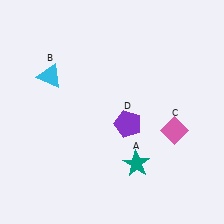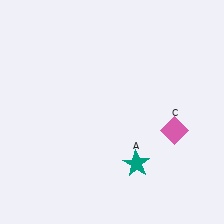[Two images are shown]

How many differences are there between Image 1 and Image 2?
There are 2 differences between the two images.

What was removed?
The purple pentagon (D), the cyan triangle (B) were removed in Image 2.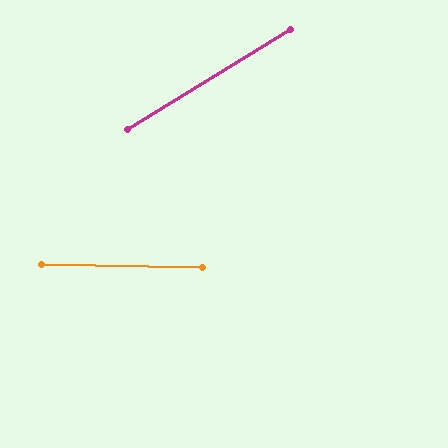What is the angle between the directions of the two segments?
Approximately 32 degrees.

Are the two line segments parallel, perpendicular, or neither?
Neither parallel nor perpendicular — they differ by about 32°.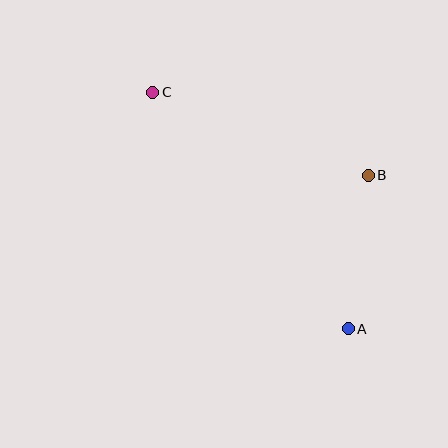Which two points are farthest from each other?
Points A and C are farthest from each other.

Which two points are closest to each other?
Points A and B are closest to each other.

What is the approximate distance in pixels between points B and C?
The distance between B and C is approximately 231 pixels.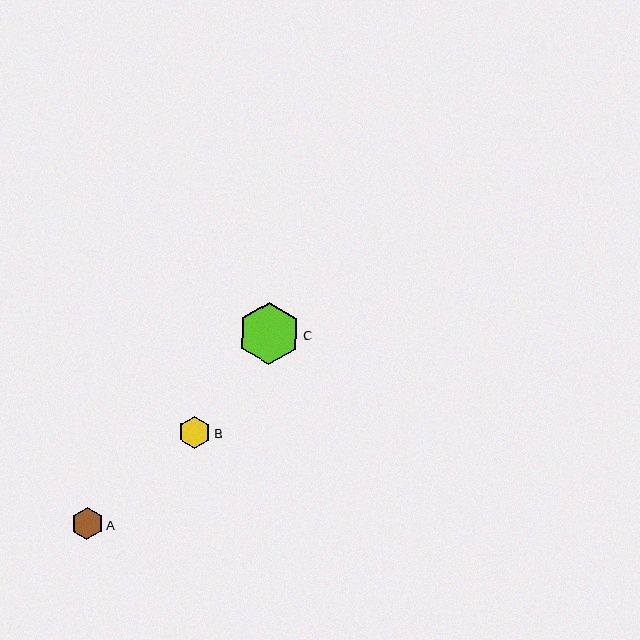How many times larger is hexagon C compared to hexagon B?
Hexagon C is approximately 1.9 times the size of hexagon B.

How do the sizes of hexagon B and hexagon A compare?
Hexagon B and hexagon A are approximately the same size.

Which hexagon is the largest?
Hexagon C is the largest with a size of approximately 62 pixels.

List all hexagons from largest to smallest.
From largest to smallest: C, B, A.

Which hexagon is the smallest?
Hexagon A is the smallest with a size of approximately 32 pixels.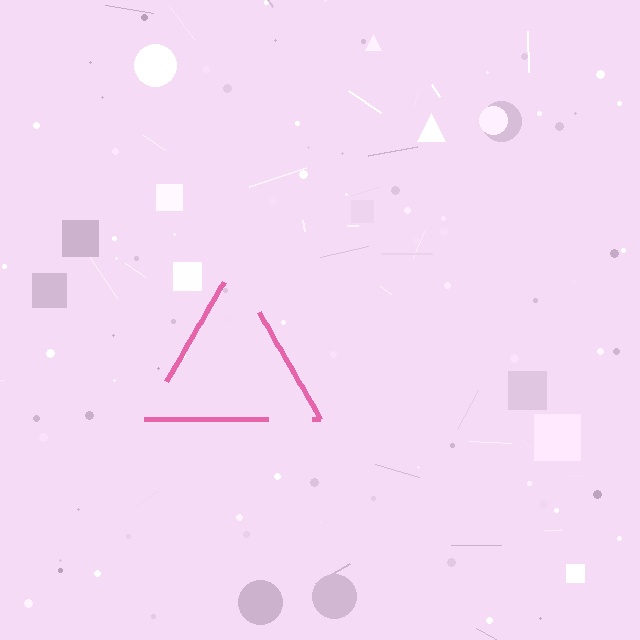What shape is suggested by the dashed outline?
The dashed outline suggests a triangle.